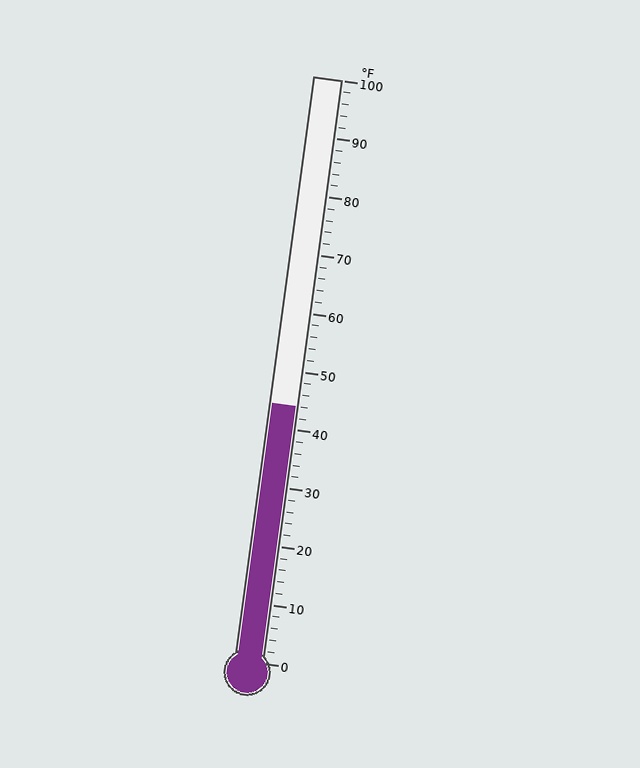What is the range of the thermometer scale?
The thermometer scale ranges from 0°F to 100°F.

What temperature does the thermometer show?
The thermometer shows approximately 44°F.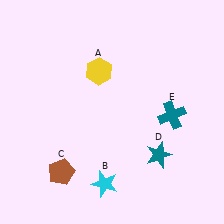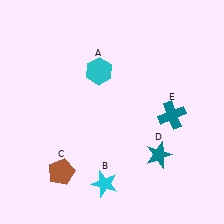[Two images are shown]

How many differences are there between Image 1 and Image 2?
There is 1 difference between the two images.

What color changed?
The hexagon (A) changed from yellow in Image 1 to cyan in Image 2.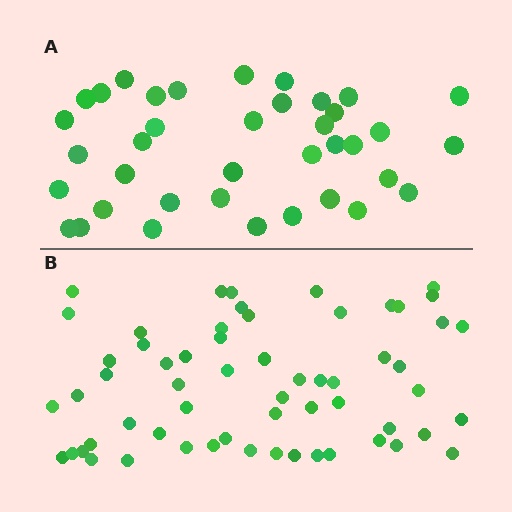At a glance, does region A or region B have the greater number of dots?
Region B (the bottom region) has more dots.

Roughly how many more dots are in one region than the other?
Region B has approximately 20 more dots than region A.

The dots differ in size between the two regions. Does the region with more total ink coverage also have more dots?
No. Region A has more total ink coverage because its dots are larger, but region B actually contains more individual dots. Total area can be misleading — the number of items is what matters here.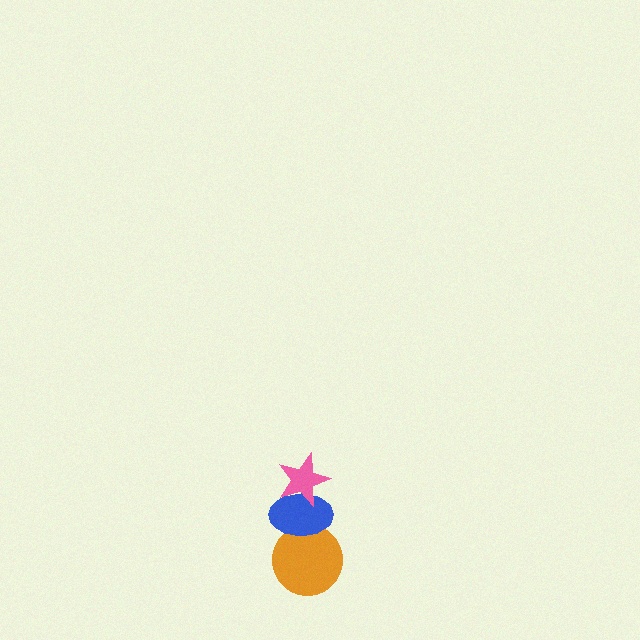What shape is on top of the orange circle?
The blue ellipse is on top of the orange circle.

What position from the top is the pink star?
The pink star is 1st from the top.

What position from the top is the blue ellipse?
The blue ellipse is 2nd from the top.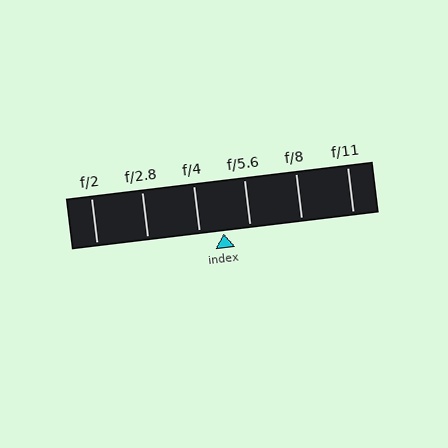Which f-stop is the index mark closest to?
The index mark is closest to f/4.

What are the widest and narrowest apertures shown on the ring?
The widest aperture shown is f/2 and the narrowest is f/11.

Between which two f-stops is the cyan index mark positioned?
The index mark is between f/4 and f/5.6.